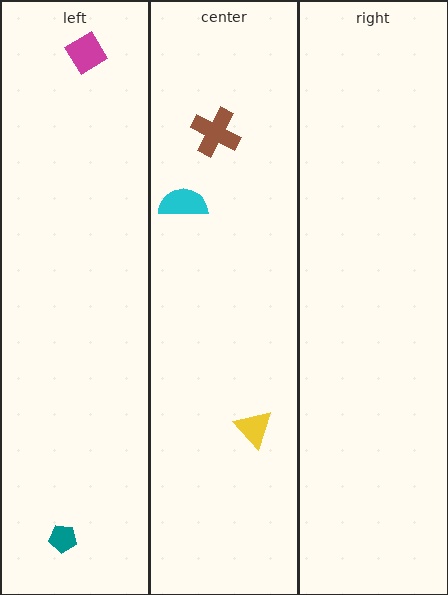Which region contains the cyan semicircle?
The center region.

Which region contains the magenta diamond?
The left region.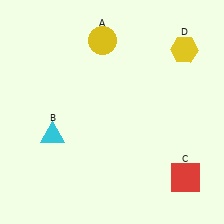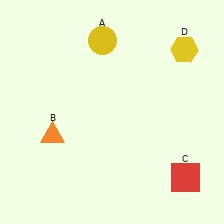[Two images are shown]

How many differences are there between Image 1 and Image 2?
There is 1 difference between the two images.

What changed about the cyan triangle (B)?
In Image 1, B is cyan. In Image 2, it changed to orange.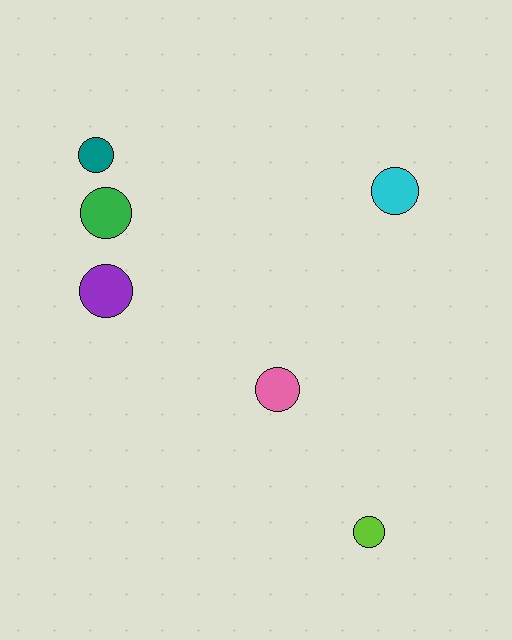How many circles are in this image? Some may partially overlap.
There are 6 circles.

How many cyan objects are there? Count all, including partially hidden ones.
There is 1 cyan object.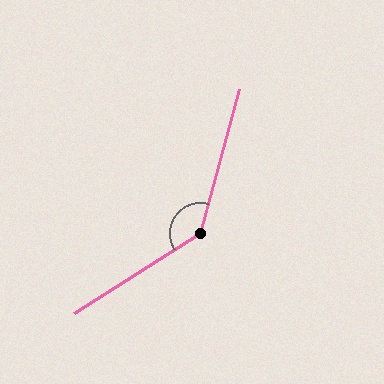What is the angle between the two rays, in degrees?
Approximately 138 degrees.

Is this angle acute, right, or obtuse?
It is obtuse.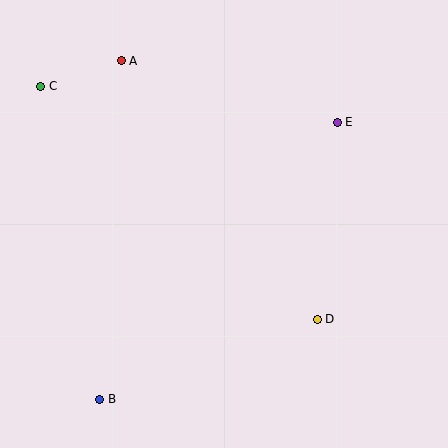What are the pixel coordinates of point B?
Point B is at (100, 399).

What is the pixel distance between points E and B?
The distance between E and B is 365 pixels.